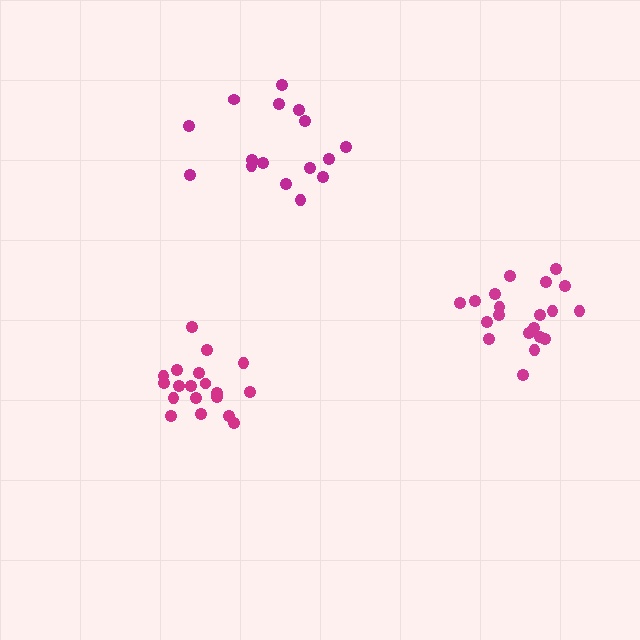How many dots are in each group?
Group 1: 16 dots, Group 2: 20 dots, Group 3: 19 dots (55 total).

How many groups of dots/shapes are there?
There are 3 groups.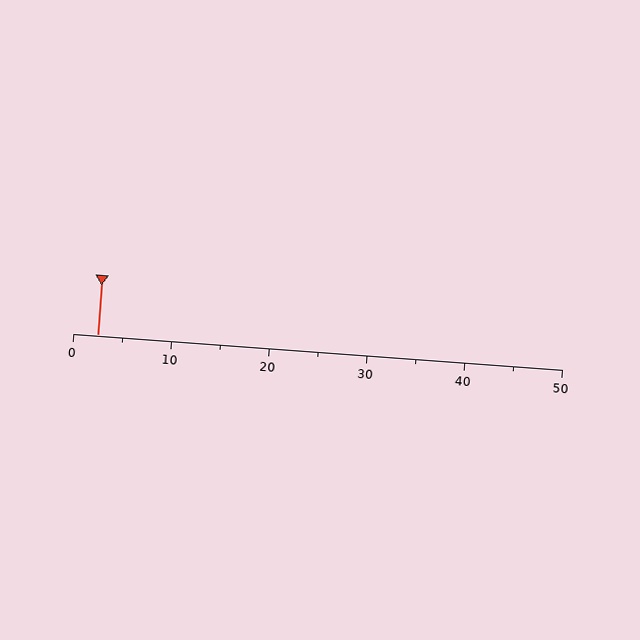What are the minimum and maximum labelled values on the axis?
The axis runs from 0 to 50.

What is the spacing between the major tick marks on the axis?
The major ticks are spaced 10 apart.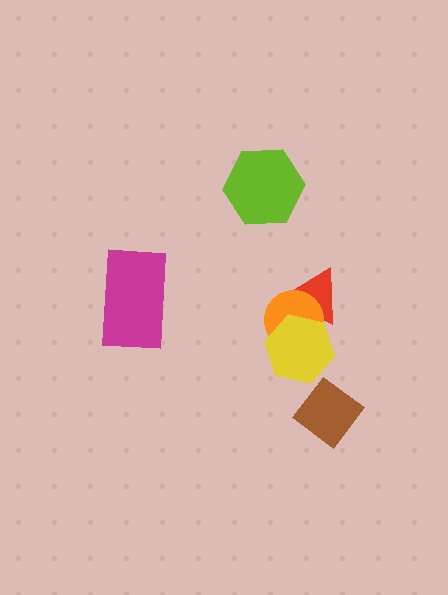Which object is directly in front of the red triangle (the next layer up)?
The orange circle is directly in front of the red triangle.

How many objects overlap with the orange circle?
2 objects overlap with the orange circle.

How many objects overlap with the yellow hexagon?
2 objects overlap with the yellow hexagon.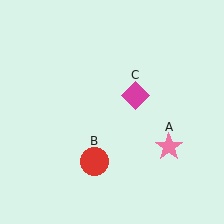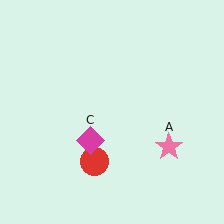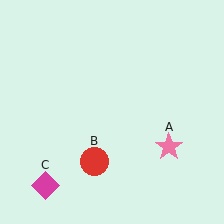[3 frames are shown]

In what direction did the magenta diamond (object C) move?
The magenta diamond (object C) moved down and to the left.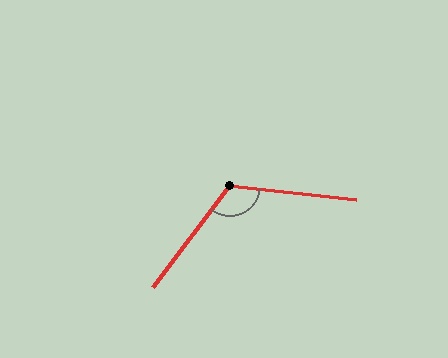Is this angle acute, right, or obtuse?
It is obtuse.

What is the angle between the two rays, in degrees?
Approximately 121 degrees.